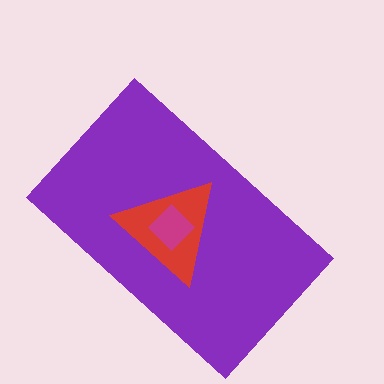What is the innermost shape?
The magenta diamond.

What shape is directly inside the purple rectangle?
The red triangle.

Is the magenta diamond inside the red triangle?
Yes.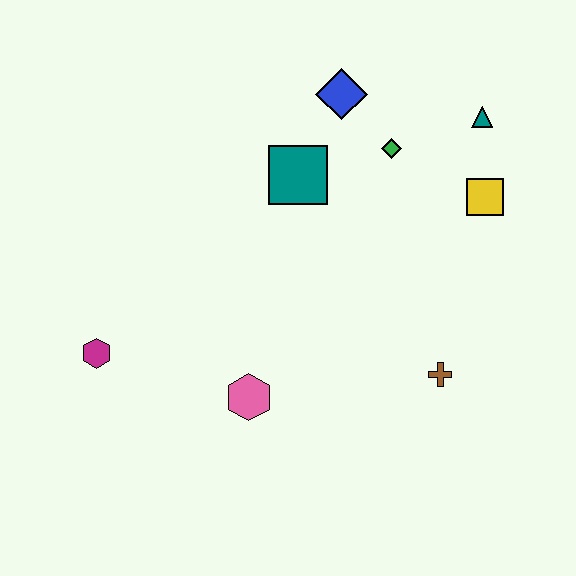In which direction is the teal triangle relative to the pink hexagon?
The teal triangle is above the pink hexagon.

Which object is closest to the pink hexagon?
The magenta hexagon is closest to the pink hexagon.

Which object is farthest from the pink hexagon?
The teal triangle is farthest from the pink hexagon.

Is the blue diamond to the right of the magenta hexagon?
Yes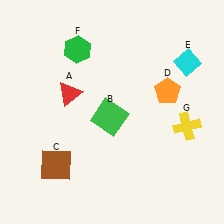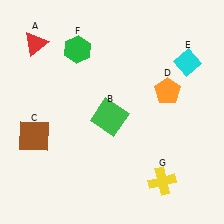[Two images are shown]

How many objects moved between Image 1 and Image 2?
3 objects moved between the two images.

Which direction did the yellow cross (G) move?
The yellow cross (G) moved down.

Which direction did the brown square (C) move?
The brown square (C) moved up.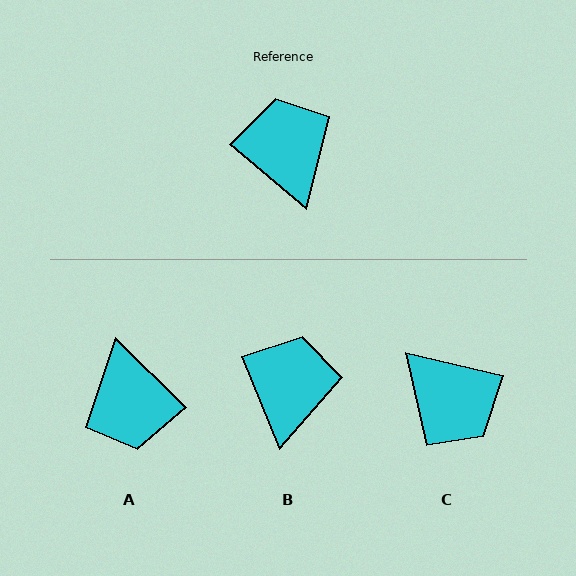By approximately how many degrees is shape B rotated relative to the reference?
Approximately 27 degrees clockwise.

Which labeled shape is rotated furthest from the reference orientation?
A, about 176 degrees away.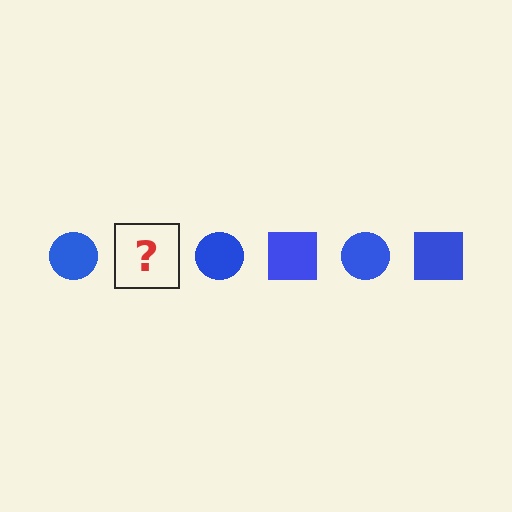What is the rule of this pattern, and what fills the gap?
The rule is that the pattern cycles through circle, square shapes in blue. The gap should be filled with a blue square.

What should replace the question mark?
The question mark should be replaced with a blue square.